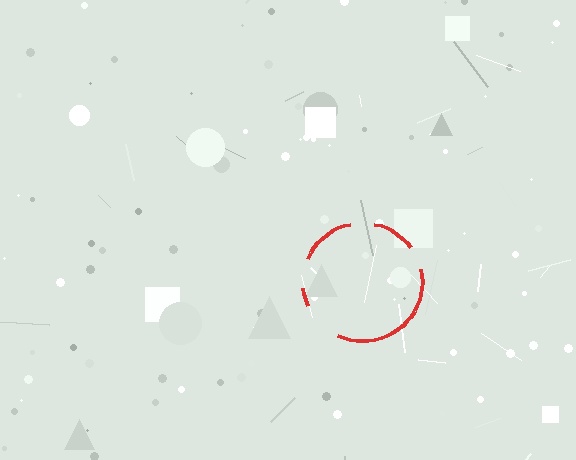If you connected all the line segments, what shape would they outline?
They would outline a circle.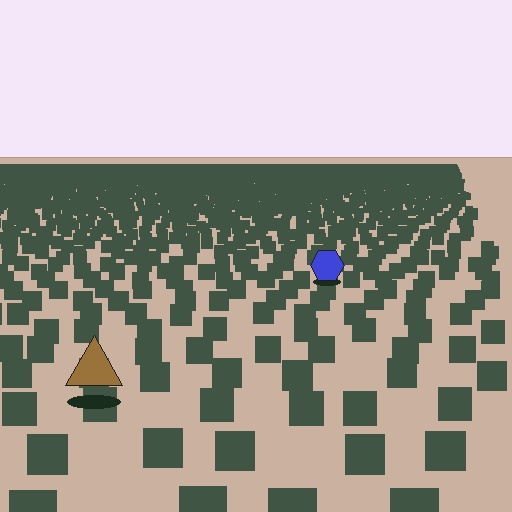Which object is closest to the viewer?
The brown triangle is closest. The texture marks near it are larger and more spread out.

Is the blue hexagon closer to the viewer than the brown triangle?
No. The brown triangle is closer — you can tell from the texture gradient: the ground texture is coarser near it.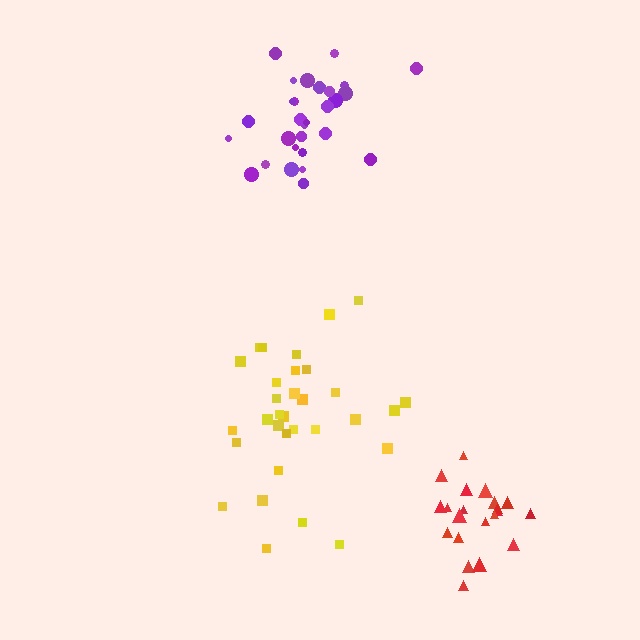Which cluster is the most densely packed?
Red.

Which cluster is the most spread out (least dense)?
Yellow.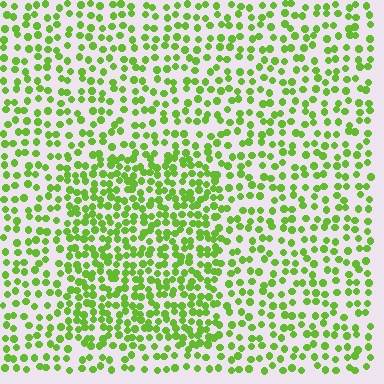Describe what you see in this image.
The image contains small lime elements arranged at two different densities. A rectangle-shaped region is visible where the elements are more densely packed than the surrounding area.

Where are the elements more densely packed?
The elements are more densely packed inside the rectangle boundary.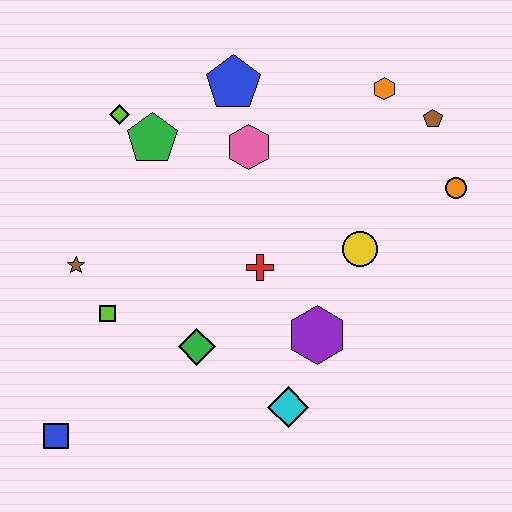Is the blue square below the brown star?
Yes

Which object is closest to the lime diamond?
The green pentagon is closest to the lime diamond.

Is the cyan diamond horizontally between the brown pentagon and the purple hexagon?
No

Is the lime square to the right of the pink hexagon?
No